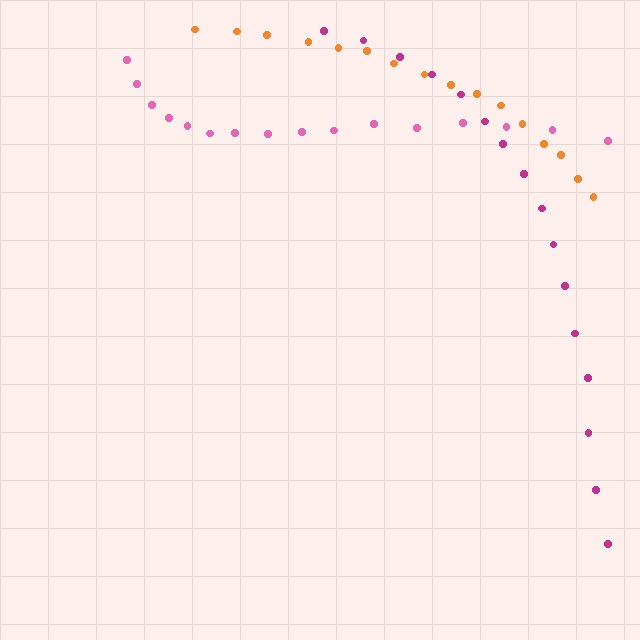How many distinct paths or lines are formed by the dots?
There are 3 distinct paths.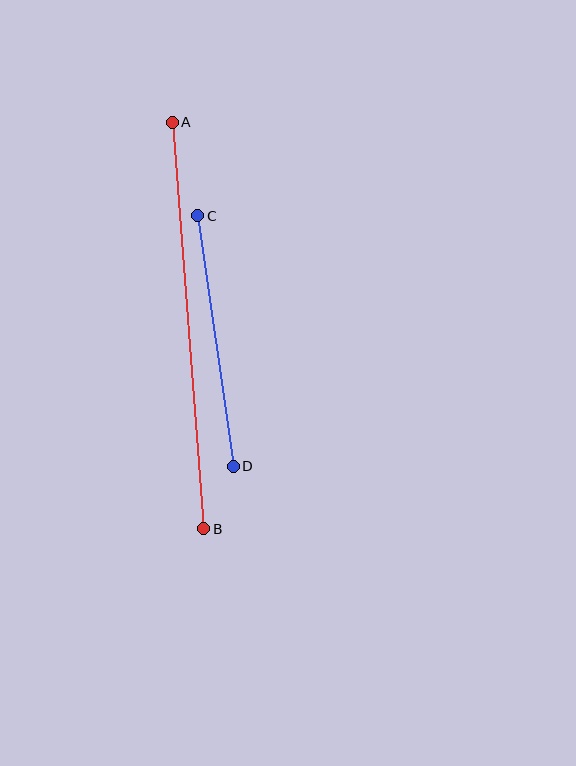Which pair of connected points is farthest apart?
Points A and B are farthest apart.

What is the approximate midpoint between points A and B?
The midpoint is at approximately (188, 325) pixels.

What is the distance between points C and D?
The distance is approximately 253 pixels.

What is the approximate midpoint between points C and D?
The midpoint is at approximately (216, 341) pixels.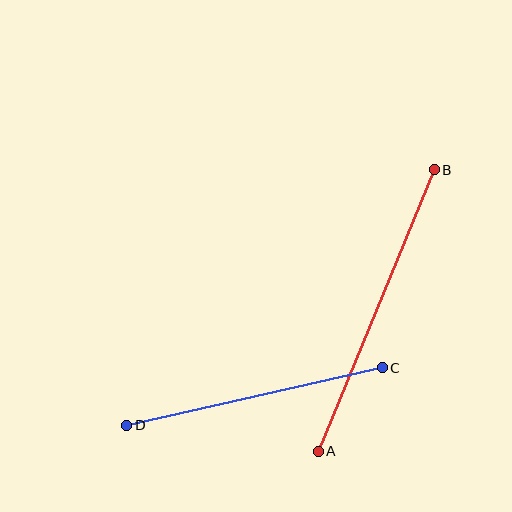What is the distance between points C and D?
The distance is approximately 262 pixels.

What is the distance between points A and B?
The distance is approximately 304 pixels.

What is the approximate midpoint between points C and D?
The midpoint is at approximately (254, 397) pixels.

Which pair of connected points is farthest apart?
Points A and B are farthest apart.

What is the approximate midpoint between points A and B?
The midpoint is at approximately (376, 310) pixels.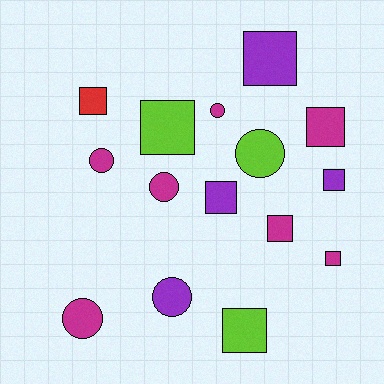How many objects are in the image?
There are 15 objects.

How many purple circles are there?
There is 1 purple circle.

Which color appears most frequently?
Magenta, with 7 objects.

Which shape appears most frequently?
Square, with 9 objects.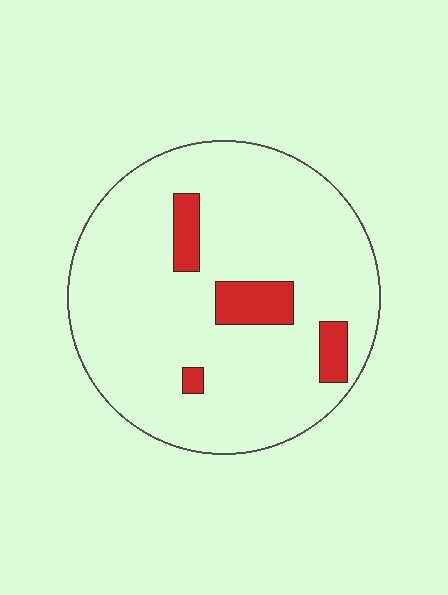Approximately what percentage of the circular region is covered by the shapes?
Approximately 10%.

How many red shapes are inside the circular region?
4.